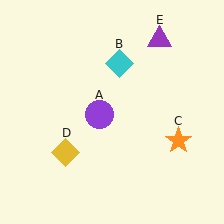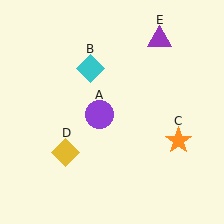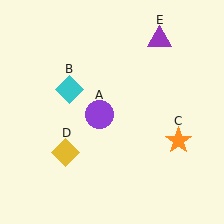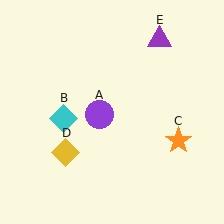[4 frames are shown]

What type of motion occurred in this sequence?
The cyan diamond (object B) rotated counterclockwise around the center of the scene.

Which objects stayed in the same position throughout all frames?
Purple circle (object A) and orange star (object C) and yellow diamond (object D) and purple triangle (object E) remained stationary.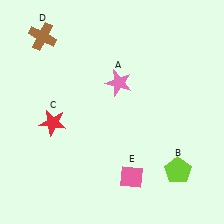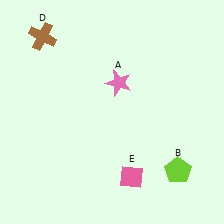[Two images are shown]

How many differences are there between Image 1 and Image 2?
There is 1 difference between the two images.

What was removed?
The red star (C) was removed in Image 2.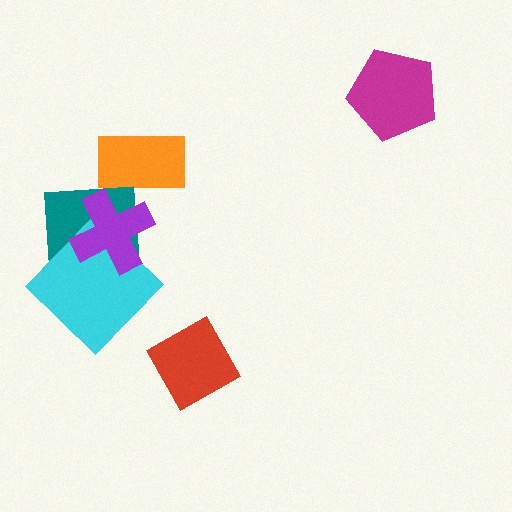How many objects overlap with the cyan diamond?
2 objects overlap with the cyan diamond.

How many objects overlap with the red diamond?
0 objects overlap with the red diamond.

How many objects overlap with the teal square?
2 objects overlap with the teal square.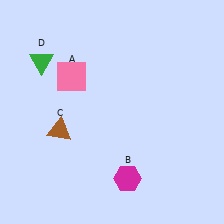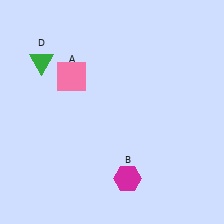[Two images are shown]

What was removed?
The brown triangle (C) was removed in Image 2.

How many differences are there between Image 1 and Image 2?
There is 1 difference between the two images.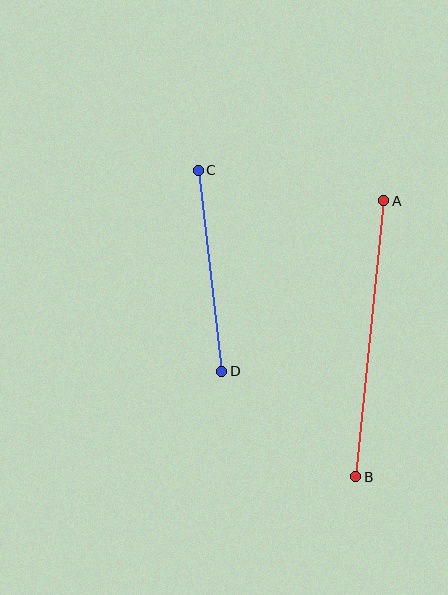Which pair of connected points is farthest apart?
Points A and B are farthest apart.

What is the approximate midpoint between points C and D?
The midpoint is at approximately (210, 271) pixels.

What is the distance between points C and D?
The distance is approximately 202 pixels.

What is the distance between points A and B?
The distance is approximately 278 pixels.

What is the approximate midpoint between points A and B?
The midpoint is at approximately (370, 339) pixels.